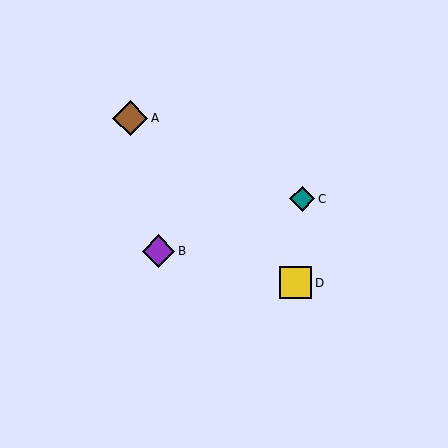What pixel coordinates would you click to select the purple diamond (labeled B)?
Click at (158, 251) to select the purple diamond B.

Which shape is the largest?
The brown diamond (labeled A) is the largest.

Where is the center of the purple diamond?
The center of the purple diamond is at (158, 251).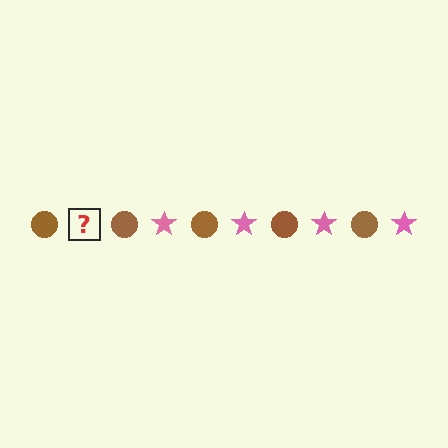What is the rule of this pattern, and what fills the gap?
The rule is that the pattern alternates between brown circle and pink star. The gap should be filled with a pink star.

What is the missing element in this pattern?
The missing element is a pink star.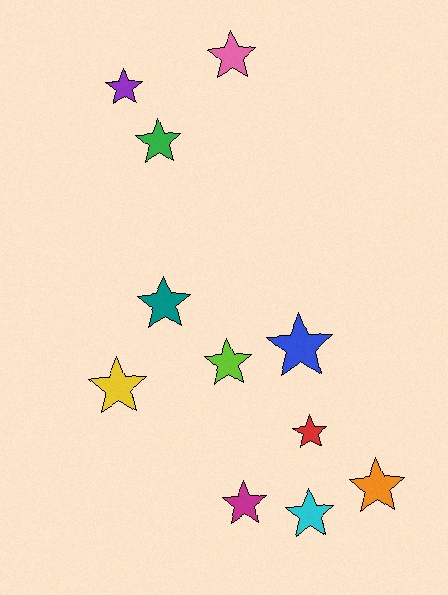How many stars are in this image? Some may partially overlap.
There are 11 stars.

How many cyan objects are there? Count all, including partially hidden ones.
There is 1 cyan object.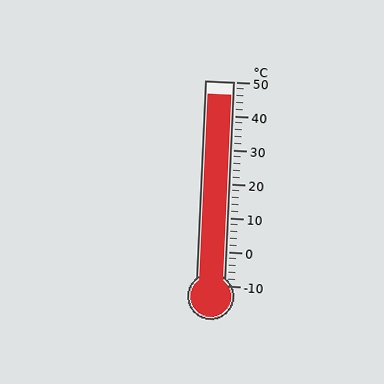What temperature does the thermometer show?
The thermometer shows approximately 46°C.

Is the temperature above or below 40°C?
The temperature is above 40°C.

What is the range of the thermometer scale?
The thermometer scale ranges from -10°C to 50°C.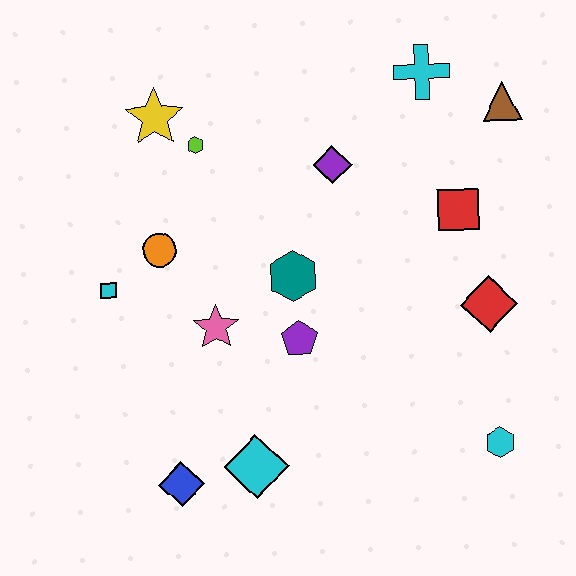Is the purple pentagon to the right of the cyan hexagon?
No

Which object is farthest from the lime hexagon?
The cyan hexagon is farthest from the lime hexagon.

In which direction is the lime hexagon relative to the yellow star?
The lime hexagon is to the right of the yellow star.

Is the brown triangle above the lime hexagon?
Yes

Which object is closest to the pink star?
The purple pentagon is closest to the pink star.